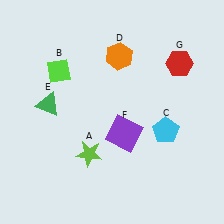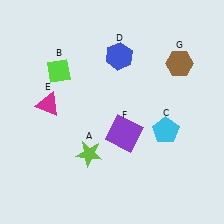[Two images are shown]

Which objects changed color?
D changed from orange to blue. E changed from green to magenta. G changed from red to brown.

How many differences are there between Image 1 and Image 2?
There are 3 differences between the two images.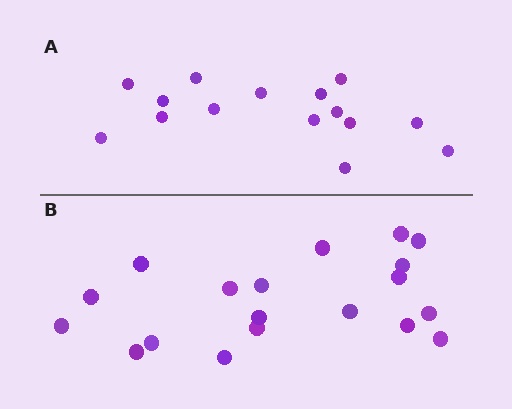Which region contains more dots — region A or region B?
Region B (the bottom region) has more dots.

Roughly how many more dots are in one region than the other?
Region B has about 4 more dots than region A.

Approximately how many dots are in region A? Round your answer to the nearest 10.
About 20 dots. (The exact count is 15, which rounds to 20.)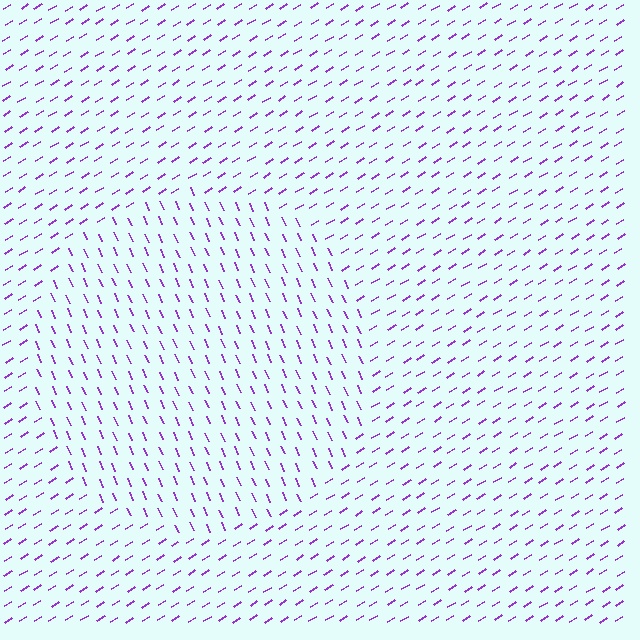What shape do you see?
I see a circle.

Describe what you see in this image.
The image is filled with small purple line segments. A circle region in the image has lines oriented differently from the surrounding lines, creating a visible texture boundary.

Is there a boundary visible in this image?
Yes, there is a texture boundary formed by a change in line orientation.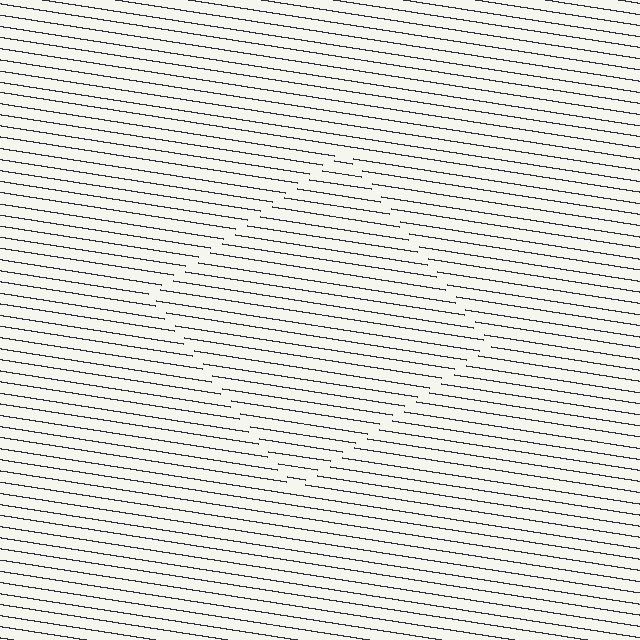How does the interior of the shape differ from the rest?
The interior of the shape contains the same grating, shifted by half a period — the contour is defined by the phase discontinuity where line-ends from the inner and outer gratings abut.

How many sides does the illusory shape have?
4 sides — the line-ends trace a square.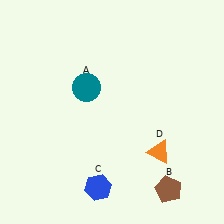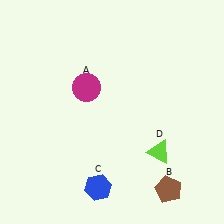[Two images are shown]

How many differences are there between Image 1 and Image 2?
There are 2 differences between the two images.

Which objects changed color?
A changed from teal to magenta. D changed from orange to lime.